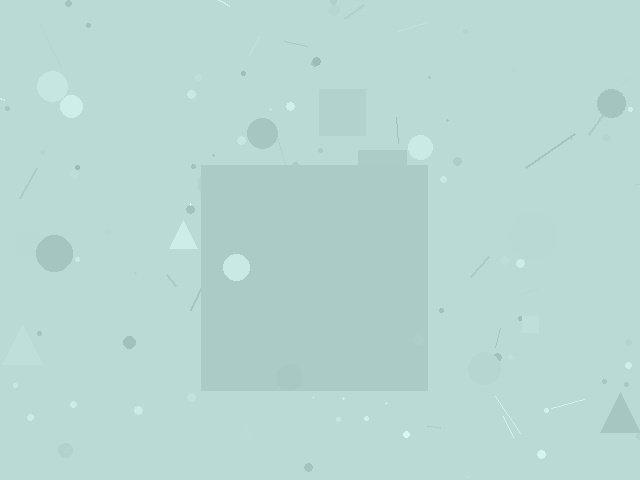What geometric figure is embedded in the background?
A square is embedded in the background.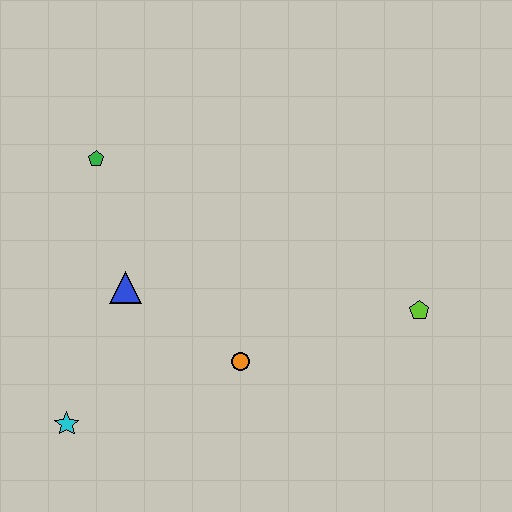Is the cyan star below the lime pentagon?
Yes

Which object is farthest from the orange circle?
The green pentagon is farthest from the orange circle.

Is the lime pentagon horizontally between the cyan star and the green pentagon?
No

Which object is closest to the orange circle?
The blue triangle is closest to the orange circle.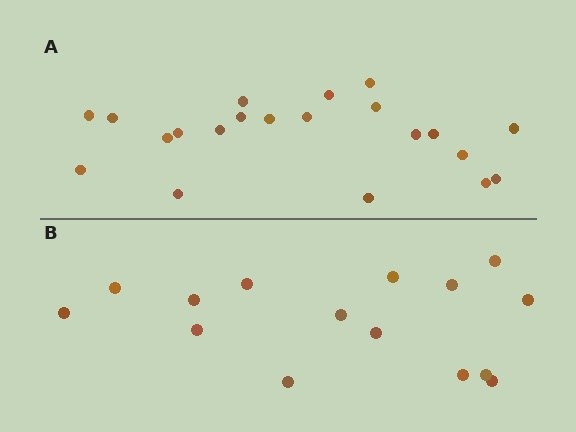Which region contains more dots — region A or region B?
Region A (the top region) has more dots.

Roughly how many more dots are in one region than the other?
Region A has about 6 more dots than region B.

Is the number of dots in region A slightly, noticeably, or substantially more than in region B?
Region A has noticeably more, but not dramatically so. The ratio is roughly 1.4 to 1.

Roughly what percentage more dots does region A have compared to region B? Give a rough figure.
About 40% more.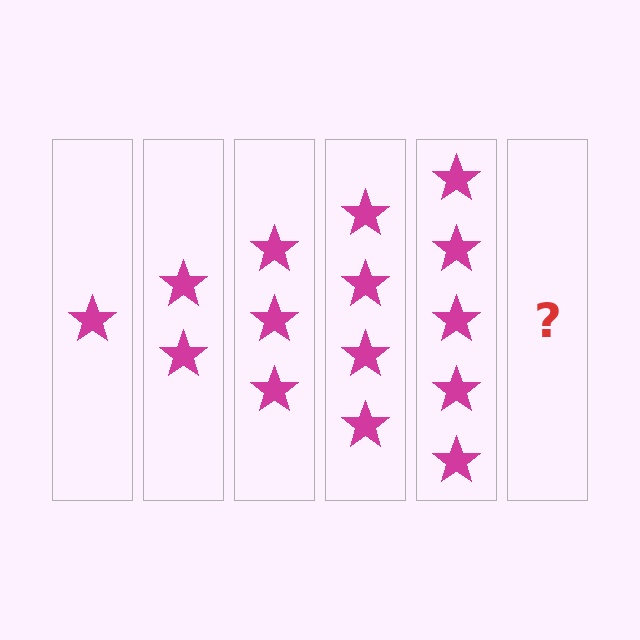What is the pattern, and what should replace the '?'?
The pattern is that each step adds one more star. The '?' should be 6 stars.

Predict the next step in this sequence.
The next step is 6 stars.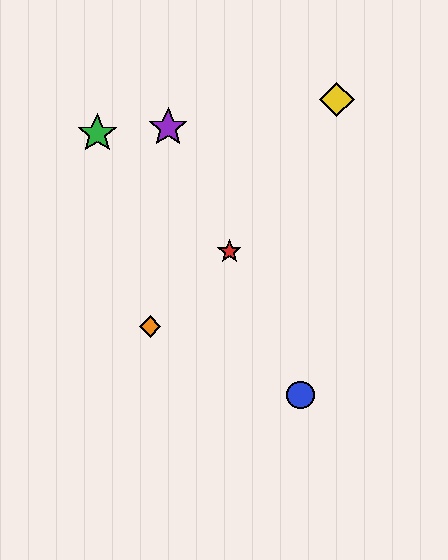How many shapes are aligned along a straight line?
3 shapes (the red star, the blue circle, the purple star) are aligned along a straight line.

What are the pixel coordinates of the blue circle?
The blue circle is at (300, 395).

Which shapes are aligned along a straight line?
The red star, the blue circle, the purple star are aligned along a straight line.